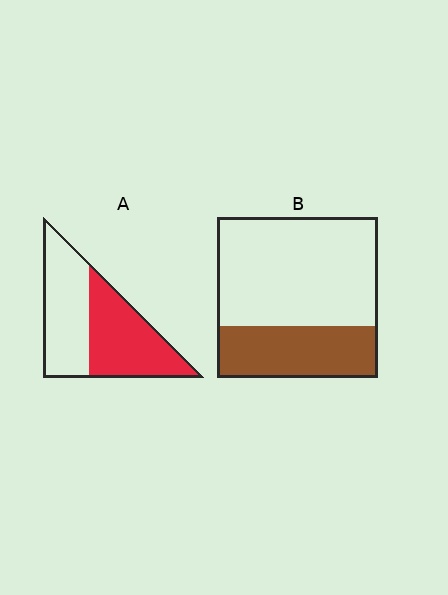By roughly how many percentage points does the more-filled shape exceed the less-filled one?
By roughly 20 percentage points (A over B).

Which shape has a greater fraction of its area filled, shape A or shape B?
Shape A.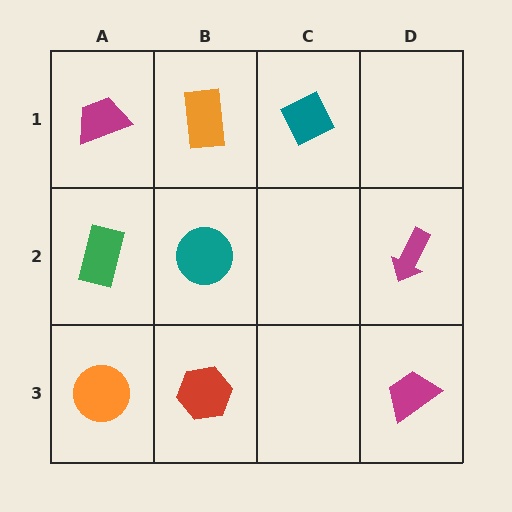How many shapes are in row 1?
3 shapes.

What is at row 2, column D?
A magenta arrow.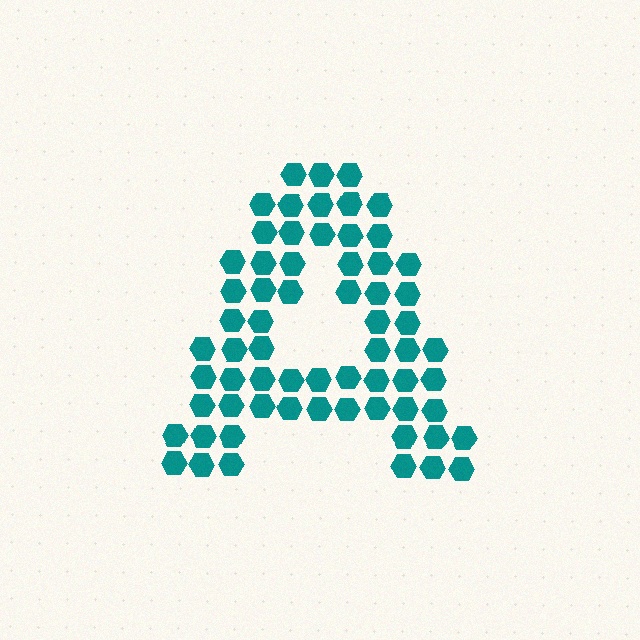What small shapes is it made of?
It is made of small hexagons.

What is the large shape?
The large shape is the letter A.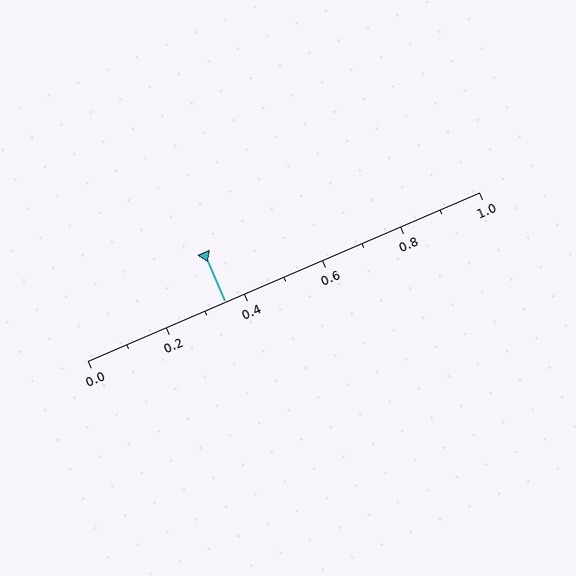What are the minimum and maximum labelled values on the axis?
The axis runs from 0.0 to 1.0.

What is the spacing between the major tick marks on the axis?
The major ticks are spaced 0.2 apart.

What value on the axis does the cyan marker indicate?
The marker indicates approximately 0.35.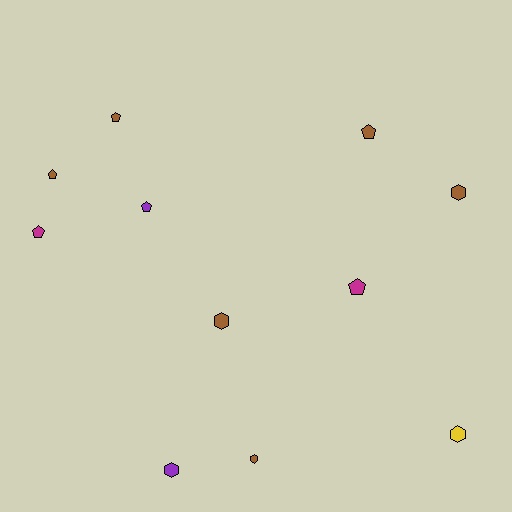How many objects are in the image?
There are 11 objects.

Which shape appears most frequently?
Pentagon, with 6 objects.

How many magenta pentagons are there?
There are 2 magenta pentagons.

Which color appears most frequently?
Brown, with 6 objects.